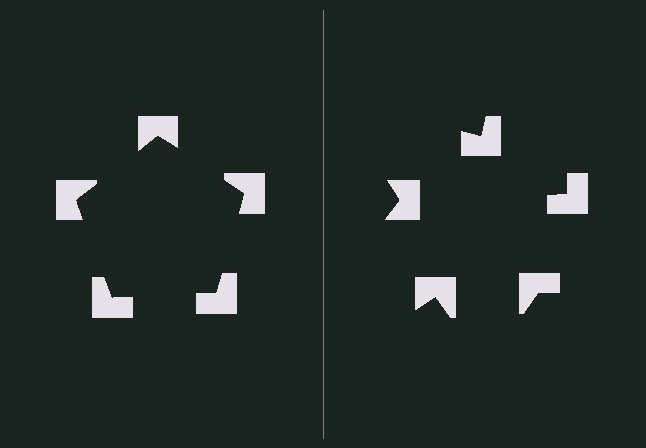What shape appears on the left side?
An illusory pentagon.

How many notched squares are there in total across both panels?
10 — 5 on each side.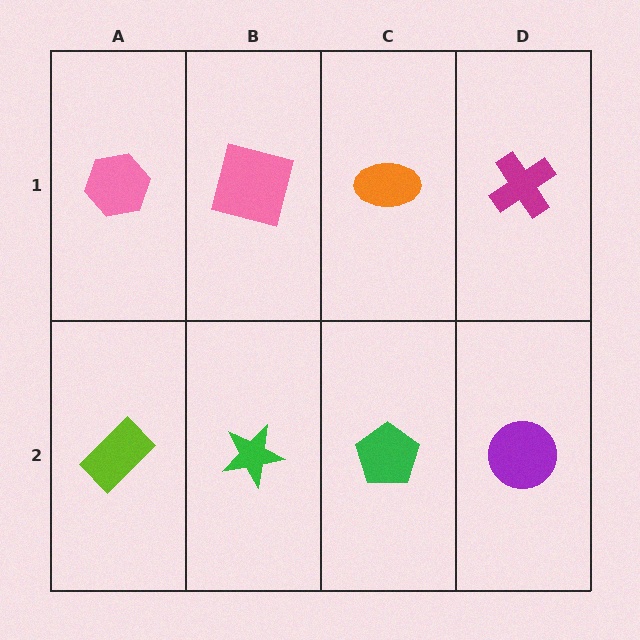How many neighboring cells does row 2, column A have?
2.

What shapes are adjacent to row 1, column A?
A lime rectangle (row 2, column A), a pink square (row 1, column B).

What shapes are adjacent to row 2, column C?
An orange ellipse (row 1, column C), a green star (row 2, column B), a purple circle (row 2, column D).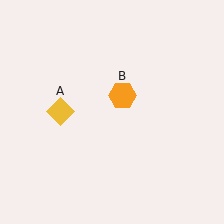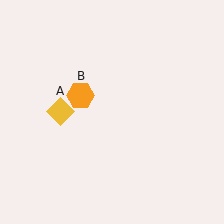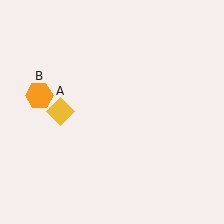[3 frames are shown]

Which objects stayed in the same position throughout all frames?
Yellow diamond (object A) remained stationary.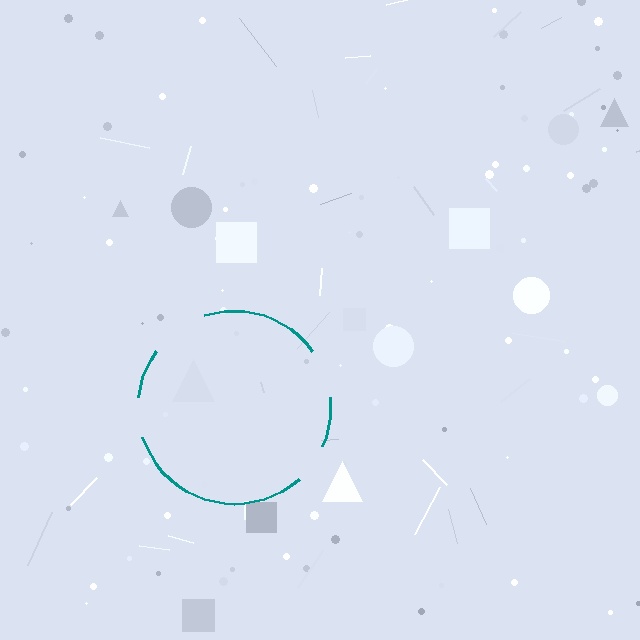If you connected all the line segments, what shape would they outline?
They would outline a circle.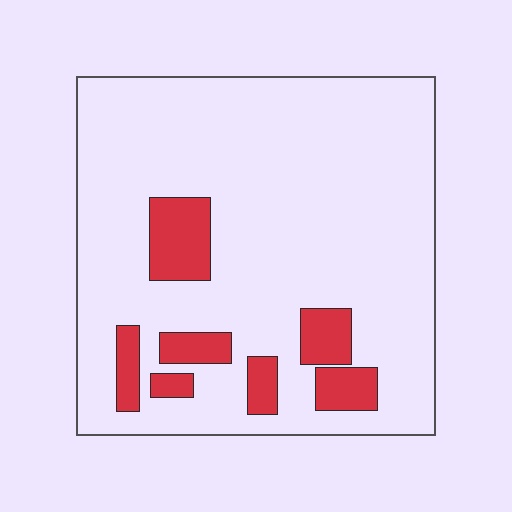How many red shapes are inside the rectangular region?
7.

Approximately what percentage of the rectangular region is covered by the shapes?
Approximately 15%.